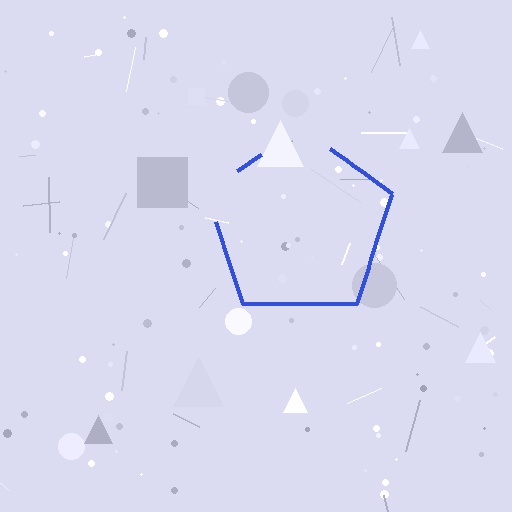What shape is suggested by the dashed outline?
The dashed outline suggests a pentagon.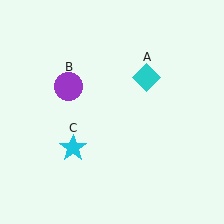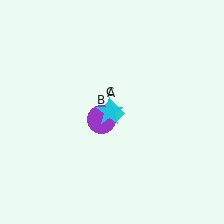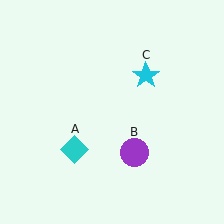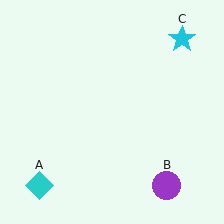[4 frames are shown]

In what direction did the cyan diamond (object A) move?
The cyan diamond (object A) moved down and to the left.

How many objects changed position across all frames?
3 objects changed position: cyan diamond (object A), purple circle (object B), cyan star (object C).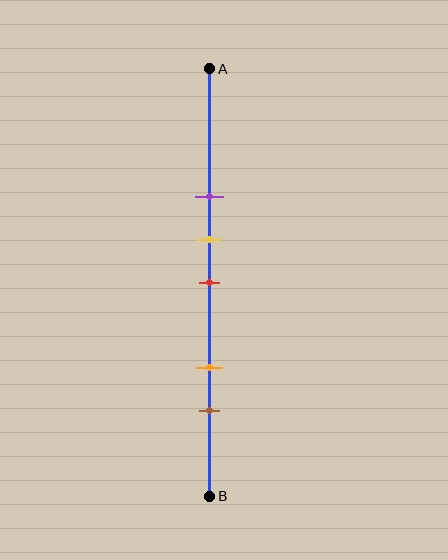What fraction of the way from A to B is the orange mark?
The orange mark is approximately 70% (0.7) of the way from A to B.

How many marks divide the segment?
There are 5 marks dividing the segment.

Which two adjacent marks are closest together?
The yellow and red marks are the closest adjacent pair.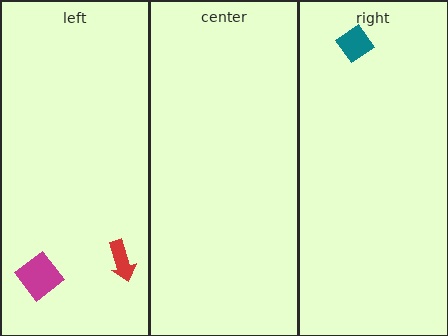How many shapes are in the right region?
1.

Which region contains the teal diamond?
The right region.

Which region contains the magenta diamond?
The left region.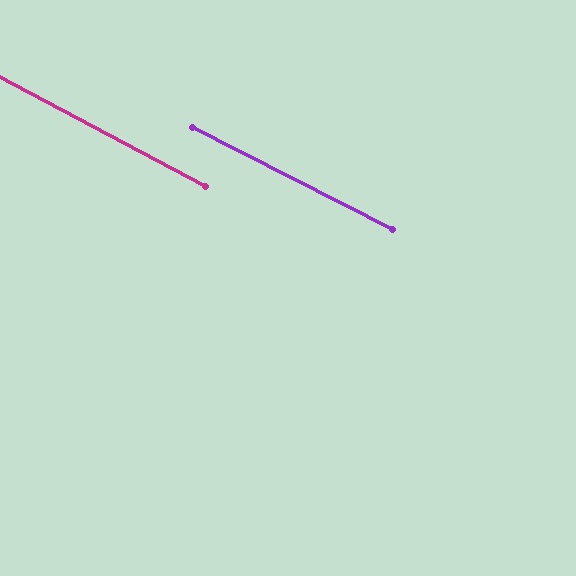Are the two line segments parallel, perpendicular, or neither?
Parallel — their directions differ by only 1.0°.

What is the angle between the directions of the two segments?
Approximately 1 degree.